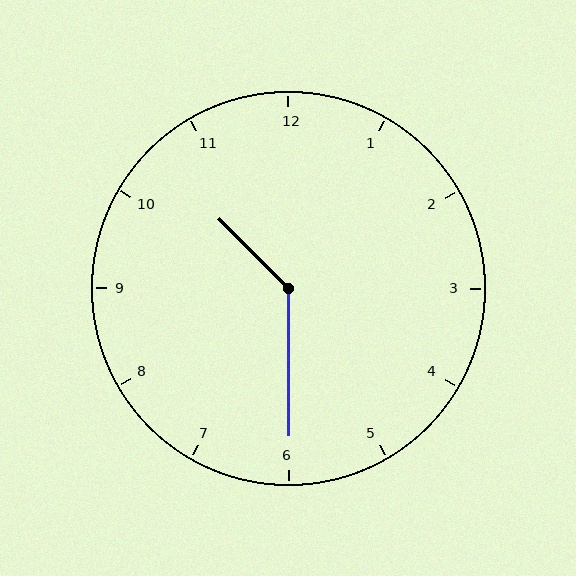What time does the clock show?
10:30.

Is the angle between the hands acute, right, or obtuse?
It is obtuse.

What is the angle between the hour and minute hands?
Approximately 135 degrees.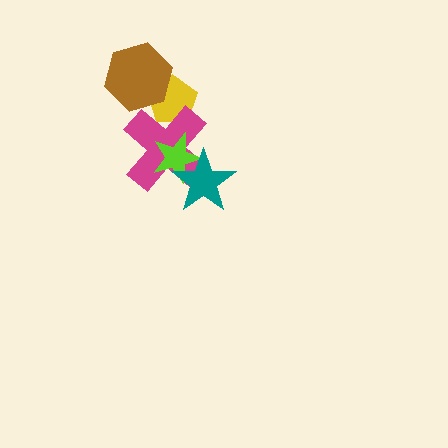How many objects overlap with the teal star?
2 objects overlap with the teal star.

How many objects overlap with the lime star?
2 objects overlap with the lime star.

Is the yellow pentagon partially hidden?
Yes, it is partially covered by another shape.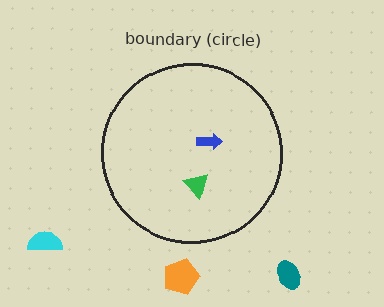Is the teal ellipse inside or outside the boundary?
Outside.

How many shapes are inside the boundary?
2 inside, 3 outside.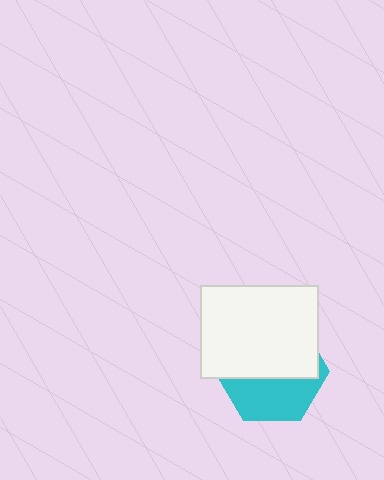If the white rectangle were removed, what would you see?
You would see the complete cyan hexagon.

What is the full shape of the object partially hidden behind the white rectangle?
The partially hidden object is a cyan hexagon.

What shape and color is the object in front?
The object in front is a white rectangle.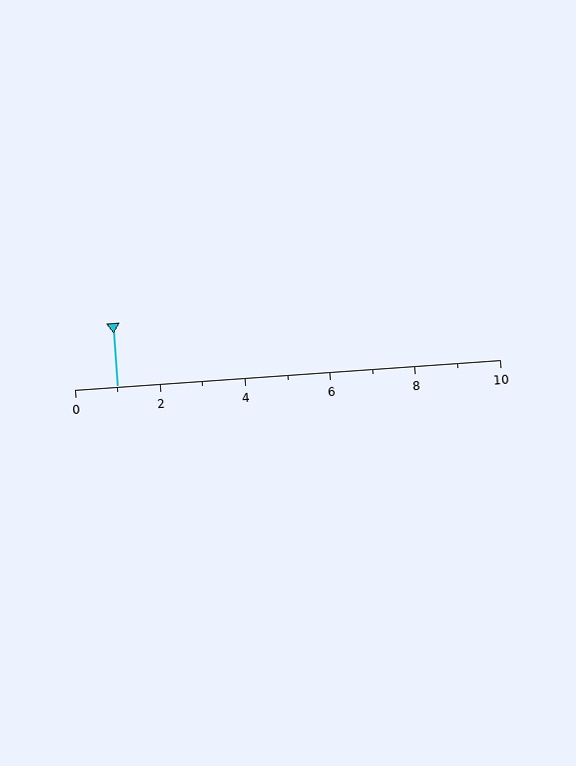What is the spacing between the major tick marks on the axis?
The major ticks are spaced 2 apart.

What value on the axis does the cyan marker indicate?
The marker indicates approximately 1.